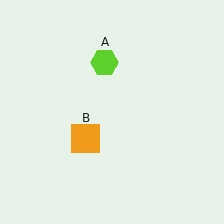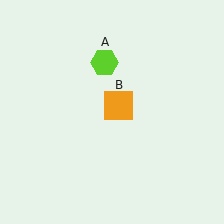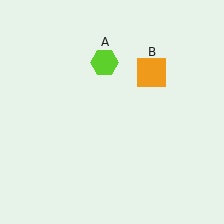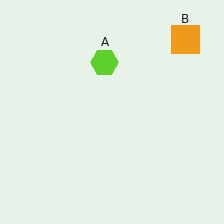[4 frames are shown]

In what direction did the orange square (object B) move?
The orange square (object B) moved up and to the right.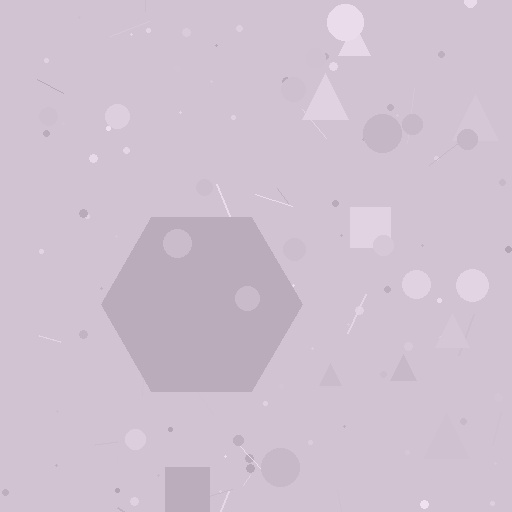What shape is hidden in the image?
A hexagon is hidden in the image.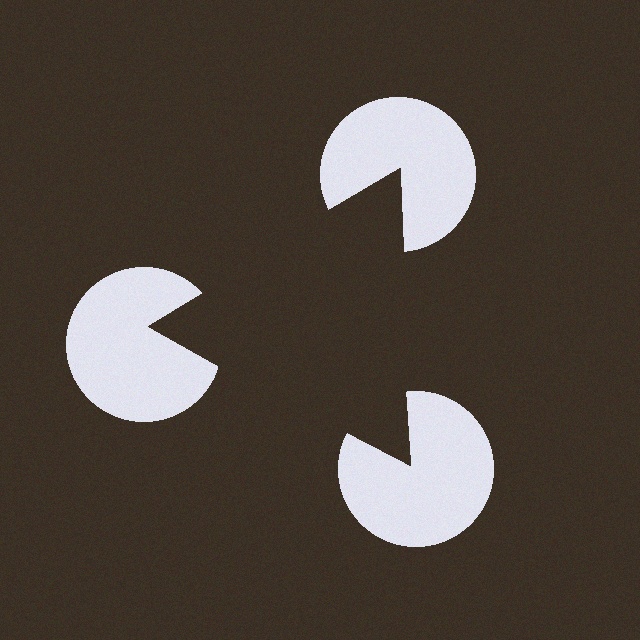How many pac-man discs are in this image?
There are 3 — one at each vertex of the illusory triangle.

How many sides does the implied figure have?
3 sides.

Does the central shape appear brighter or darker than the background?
It typically appears slightly darker than the background, even though no actual brightness change is drawn.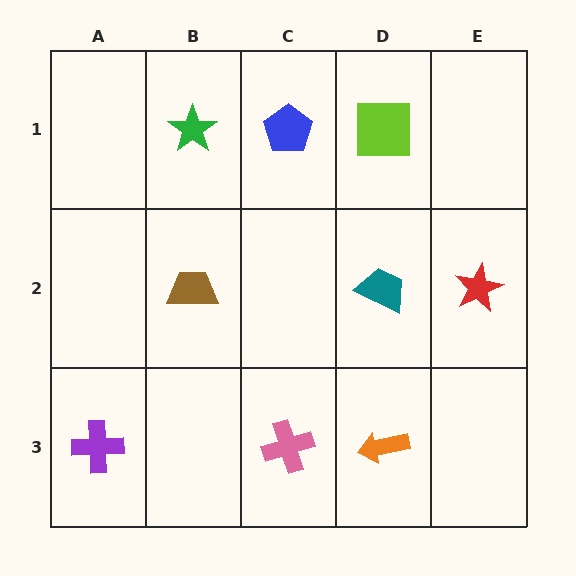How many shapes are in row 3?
3 shapes.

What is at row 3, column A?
A purple cross.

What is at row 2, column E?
A red star.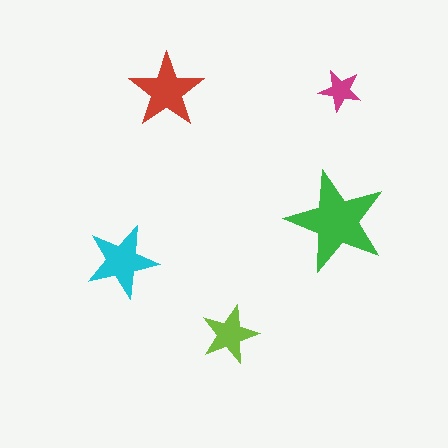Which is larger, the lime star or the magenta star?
The lime one.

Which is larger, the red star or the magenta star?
The red one.